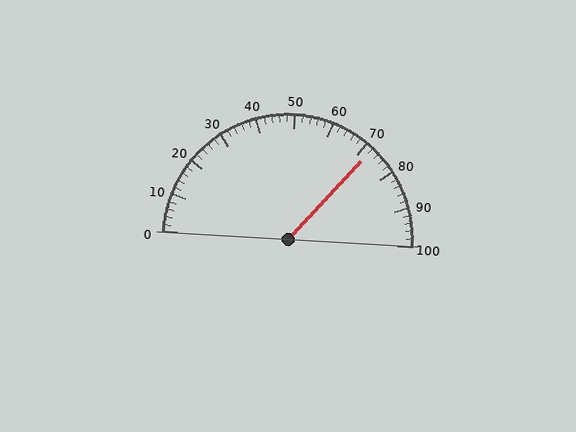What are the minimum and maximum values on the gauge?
The gauge ranges from 0 to 100.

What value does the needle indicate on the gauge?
The needle indicates approximately 72.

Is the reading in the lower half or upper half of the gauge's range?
The reading is in the upper half of the range (0 to 100).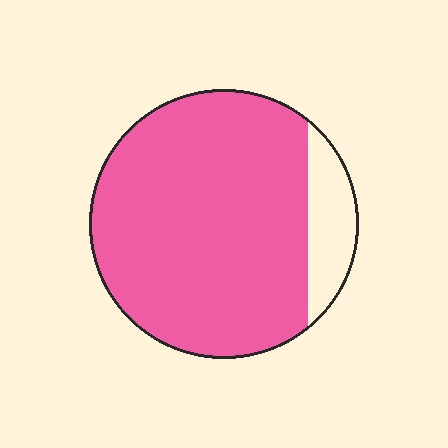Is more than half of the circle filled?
Yes.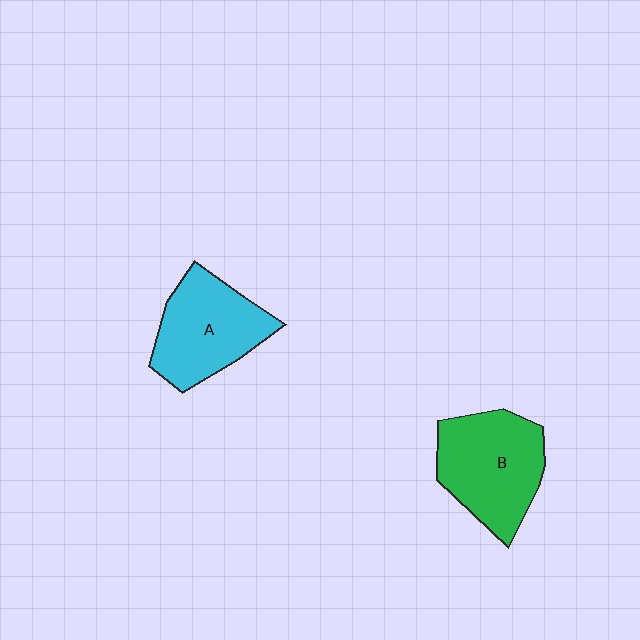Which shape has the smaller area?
Shape A (cyan).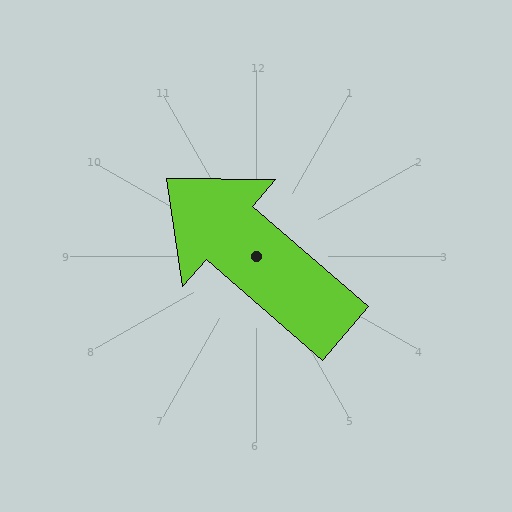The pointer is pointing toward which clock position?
Roughly 10 o'clock.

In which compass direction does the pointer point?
Northwest.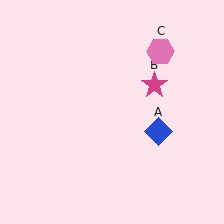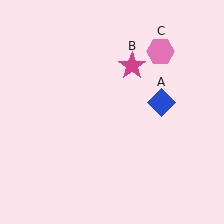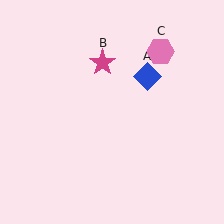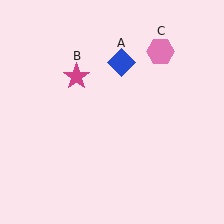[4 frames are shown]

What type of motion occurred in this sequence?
The blue diamond (object A), magenta star (object B) rotated counterclockwise around the center of the scene.